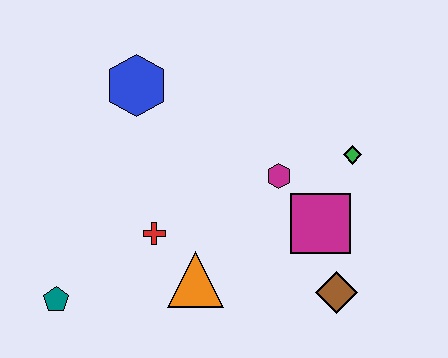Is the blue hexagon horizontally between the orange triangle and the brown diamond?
No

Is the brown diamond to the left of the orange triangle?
No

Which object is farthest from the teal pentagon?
The green diamond is farthest from the teal pentagon.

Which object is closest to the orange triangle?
The red cross is closest to the orange triangle.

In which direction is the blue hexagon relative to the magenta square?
The blue hexagon is to the left of the magenta square.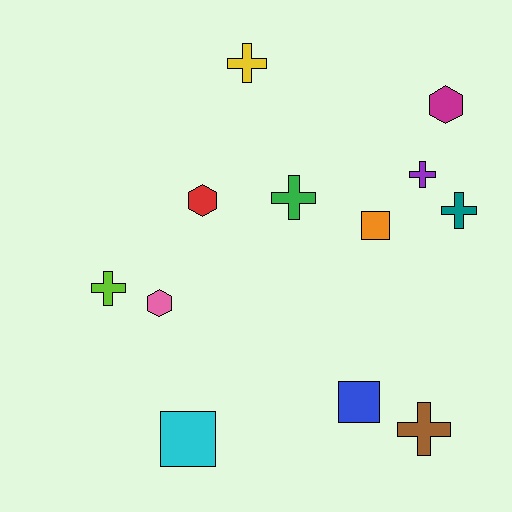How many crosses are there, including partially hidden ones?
There are 6 crosses.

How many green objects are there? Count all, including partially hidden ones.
There is 1 green object.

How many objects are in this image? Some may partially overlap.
There are 12 objects.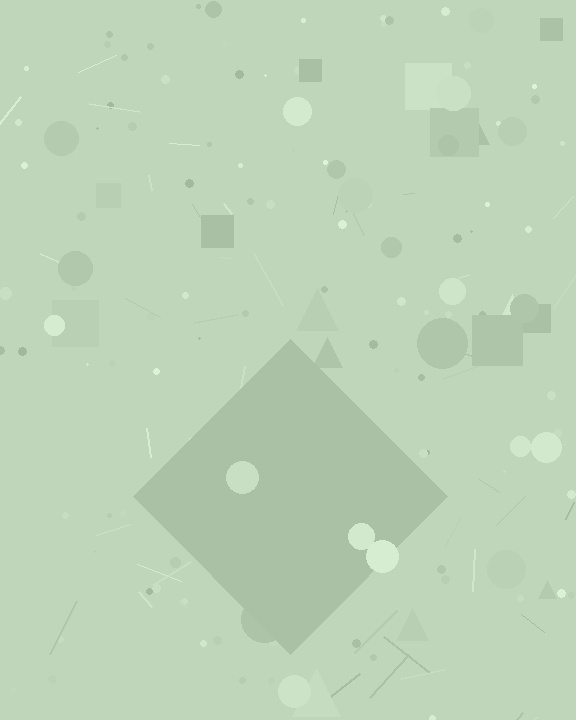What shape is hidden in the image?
A diamond is hidden in the image.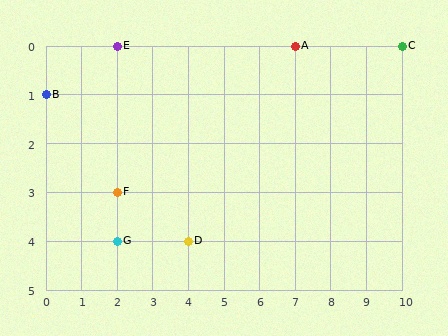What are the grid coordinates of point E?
Point E is at grid coordinates (2, 0).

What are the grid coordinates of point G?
Point G is at grid coordinates (2, 4).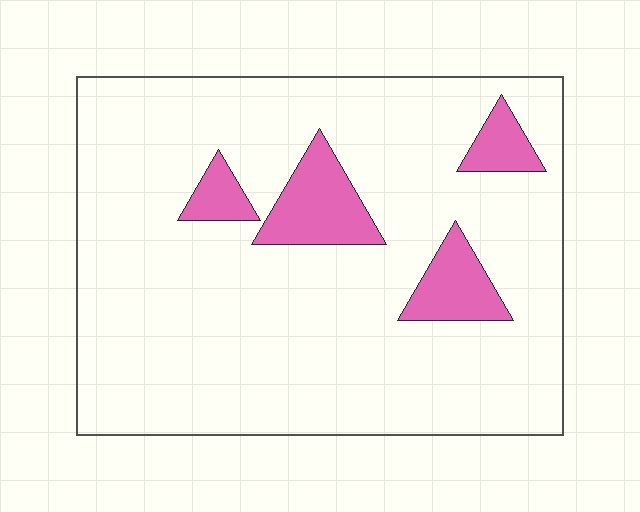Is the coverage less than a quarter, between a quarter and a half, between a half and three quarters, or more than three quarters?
Less than a quarter.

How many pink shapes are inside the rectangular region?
4.